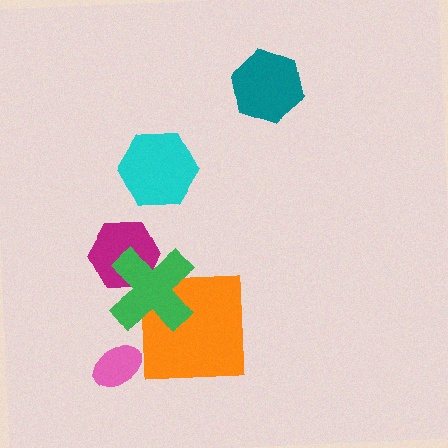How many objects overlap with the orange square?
1 object overlaps with the orange square.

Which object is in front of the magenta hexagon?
The green cross is in front of the magenta hexagon.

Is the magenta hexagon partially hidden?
Yes, it is partially covered by another shape.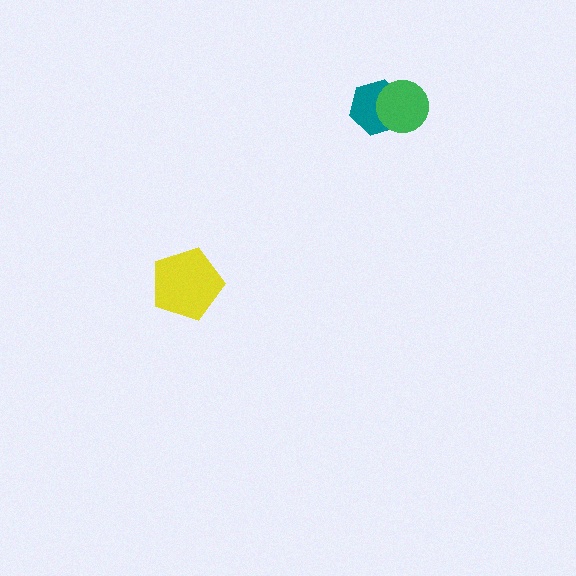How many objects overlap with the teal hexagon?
1 object overlaps with the teal hexagon.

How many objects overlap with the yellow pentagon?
0 objects overlap with the yellow pentagon.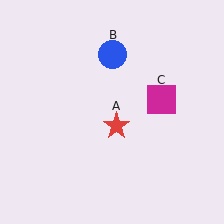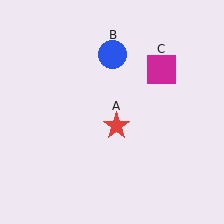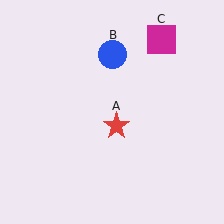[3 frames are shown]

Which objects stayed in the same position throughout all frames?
Red star (object A) and blue circle (object B) remained stationary.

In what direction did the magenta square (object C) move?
The magenta square (object C) moved up.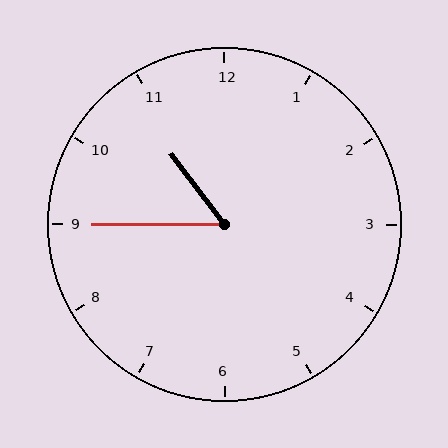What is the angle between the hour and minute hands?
Approximately 52 degrees.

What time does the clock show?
10:45.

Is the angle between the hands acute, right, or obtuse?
It is acute.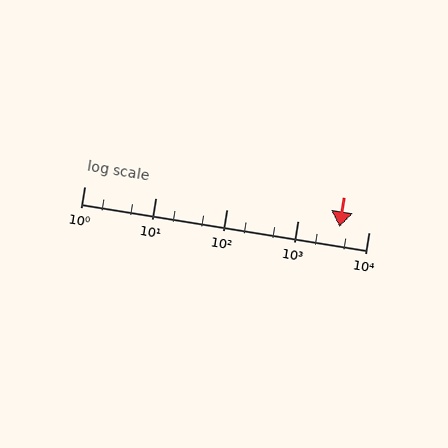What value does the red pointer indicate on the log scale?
The pointer indicates approximately 3900.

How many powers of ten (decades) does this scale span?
The scale spans 4 decades, from 1 to 10000.